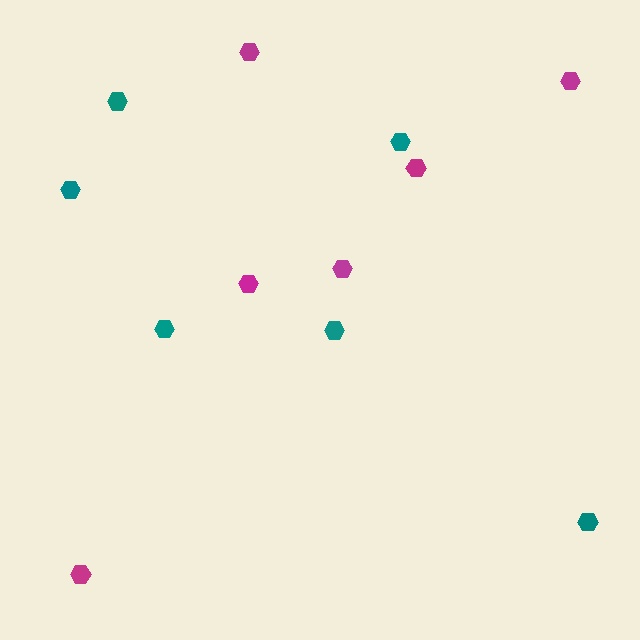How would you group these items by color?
There are 2 groups: one group of magenta hexagons (6) and one group of teal hexagons (6).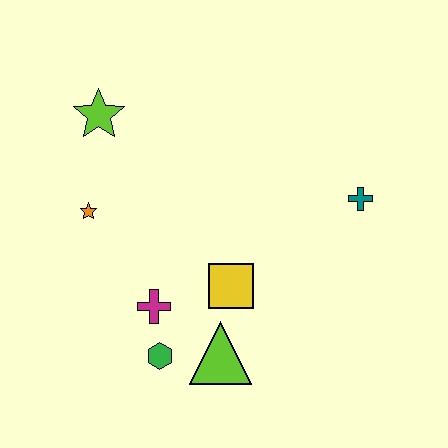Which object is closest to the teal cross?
The yellow square is closest to the teal cross.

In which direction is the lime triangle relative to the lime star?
The lime triangle is below the lime star.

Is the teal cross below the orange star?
No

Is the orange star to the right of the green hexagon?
No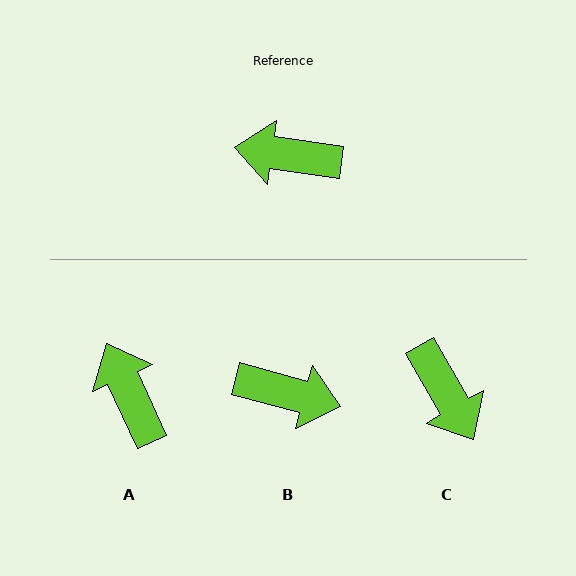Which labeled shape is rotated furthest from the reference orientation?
B, about 173 degrees away.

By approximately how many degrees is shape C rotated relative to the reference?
Approximately 128 degrees counter-clockwise.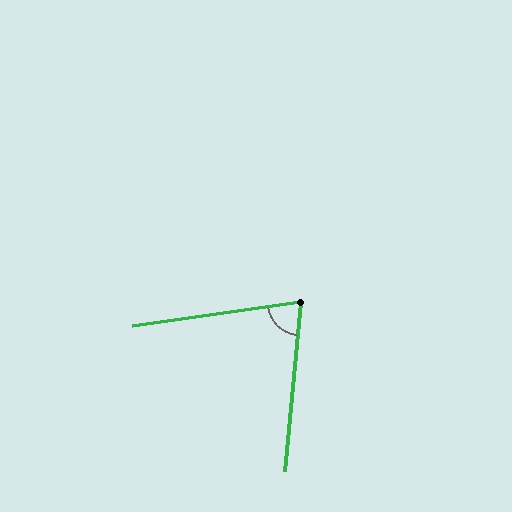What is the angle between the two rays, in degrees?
Approximately 76 degrees.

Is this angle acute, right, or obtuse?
It is acute.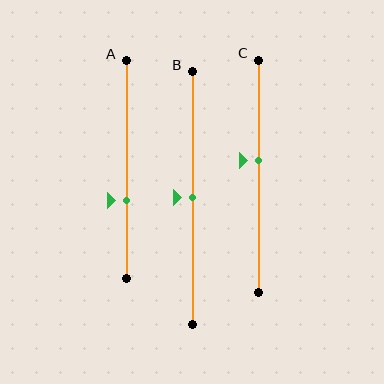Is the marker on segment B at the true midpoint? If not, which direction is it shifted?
Yes, the marker on segment B is at the true midpoint.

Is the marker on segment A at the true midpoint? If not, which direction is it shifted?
No, the marker on segment A is shifted downward by about 14% of the segment length.